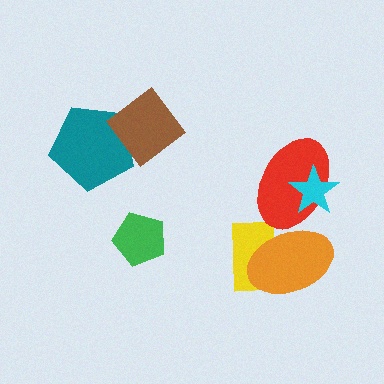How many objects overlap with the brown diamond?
1 object overlaps with the brown diamond.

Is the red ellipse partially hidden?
Yes, it is partially covered by another shape.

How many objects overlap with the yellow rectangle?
1 object overlaps with the yellow rectangle.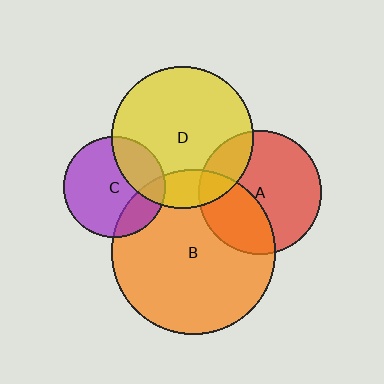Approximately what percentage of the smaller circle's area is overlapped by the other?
Approximately 35%.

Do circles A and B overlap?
Yes.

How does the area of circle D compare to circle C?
Approximately 2.0 times.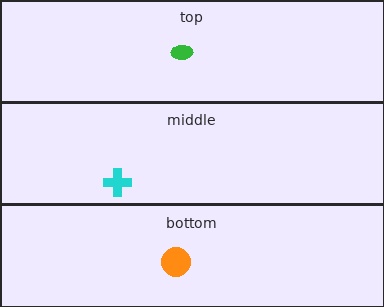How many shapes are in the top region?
1.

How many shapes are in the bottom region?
1.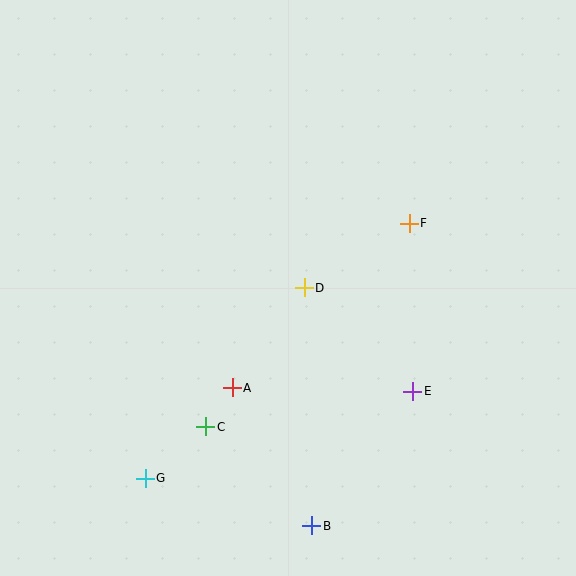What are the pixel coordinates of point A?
Point A is at (232, 388).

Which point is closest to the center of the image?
Point D at (304, 288) is closest to the center.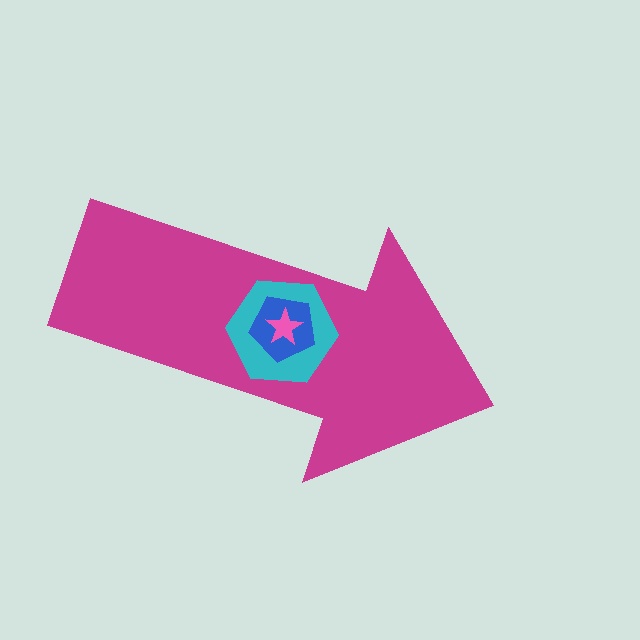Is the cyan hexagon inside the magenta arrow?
Yes.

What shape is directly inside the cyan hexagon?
The blue pentagon.